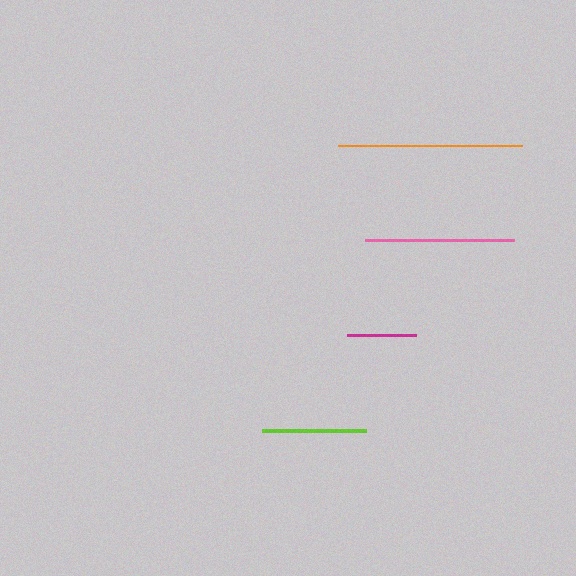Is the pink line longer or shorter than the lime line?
The pink line is longer than the lime line.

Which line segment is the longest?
The orange line is the longest at approximately 184 pixels.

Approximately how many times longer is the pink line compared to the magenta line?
The pink line is approximately 2.2 times the length of the magenta line.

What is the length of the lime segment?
The lime segment is approximately 104 pixels long.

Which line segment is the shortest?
The magenta line is the shortest at approximately 68 pixels.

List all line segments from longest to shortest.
From longest to shortest: orange, pink, lime, magenta.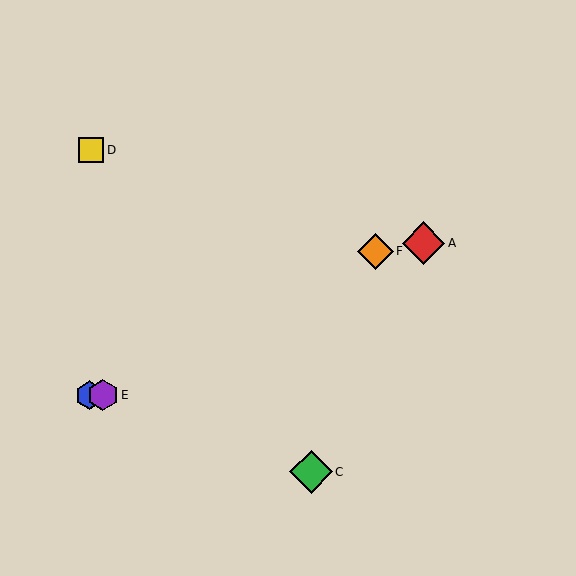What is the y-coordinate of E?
Object E is at y≈395.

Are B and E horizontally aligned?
Yes, both are at y≈395.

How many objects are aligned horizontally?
2 objects (B, E) are aligned horizontally.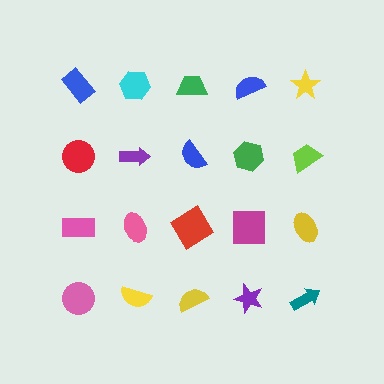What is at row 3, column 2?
A pink ellipse.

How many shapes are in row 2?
5 shapes.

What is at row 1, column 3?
A green trapezoid.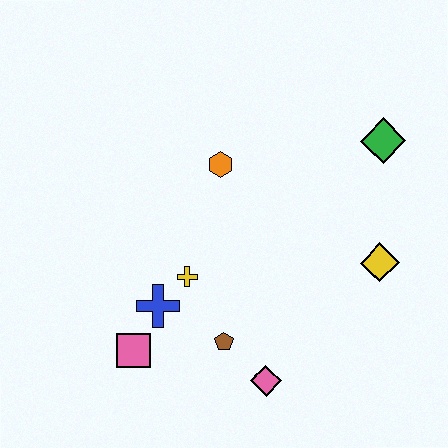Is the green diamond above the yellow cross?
Yes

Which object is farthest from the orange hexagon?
The pink diamond is farthest from the orange hexagon.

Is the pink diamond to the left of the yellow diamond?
Yes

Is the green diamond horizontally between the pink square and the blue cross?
No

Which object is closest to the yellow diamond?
The green diamond is closest to the yellow diamond.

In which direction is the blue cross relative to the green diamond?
The blue cross is to the left of the green diamond.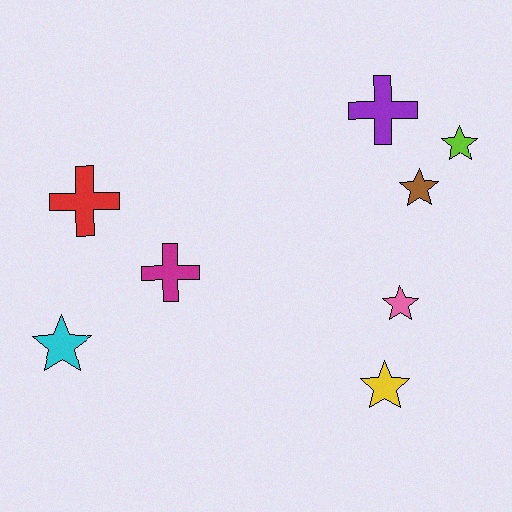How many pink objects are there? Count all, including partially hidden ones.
There is 1 pink object.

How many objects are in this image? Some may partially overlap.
There are 8 objects.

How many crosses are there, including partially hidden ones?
There are 3 crosses.